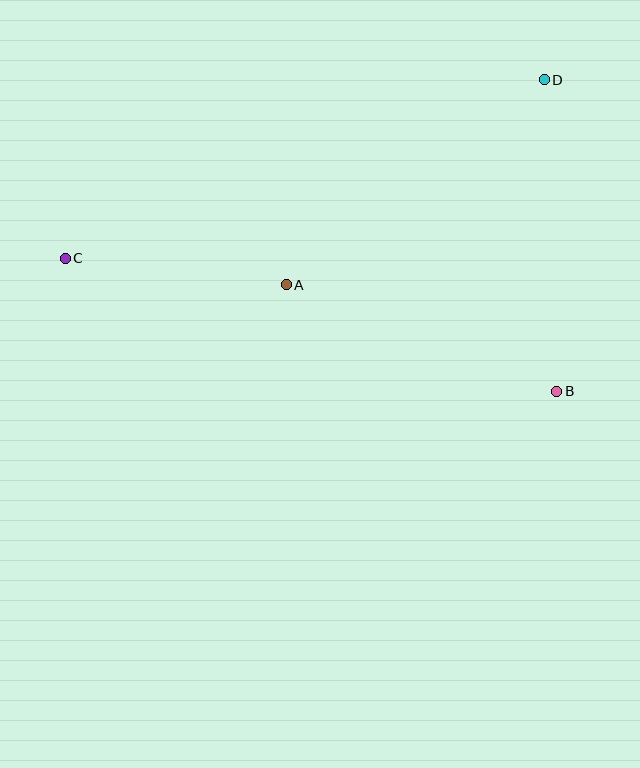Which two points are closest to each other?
Points A and C are closest to each other.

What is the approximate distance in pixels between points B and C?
The distance between B and C is approximately 509 pixels.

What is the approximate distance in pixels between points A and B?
The distance between A and B is approximately 291 pixels.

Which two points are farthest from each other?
Points C and D are farthest from each other.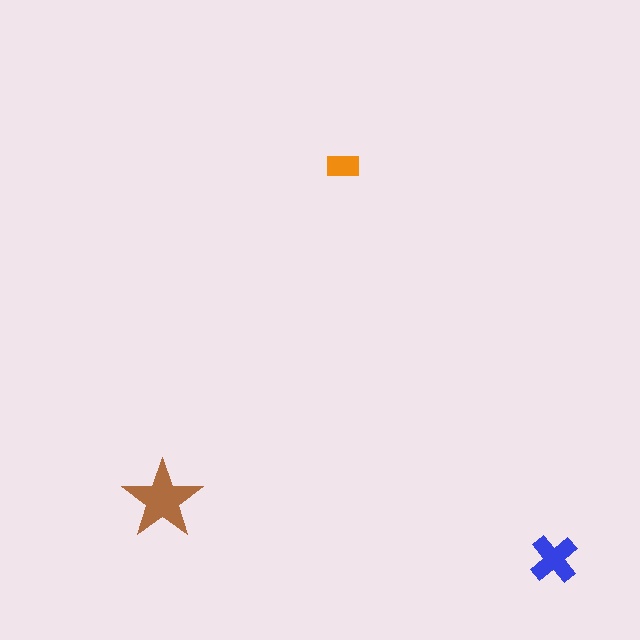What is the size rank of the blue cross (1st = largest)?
2nd.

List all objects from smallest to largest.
The orange rectangle, the blue cross, the brown star.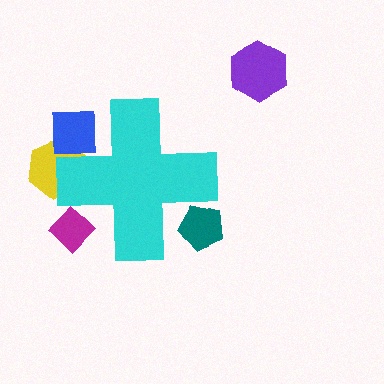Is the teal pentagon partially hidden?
Yes, the teal pentagon is partially hidden behind the cyan cross.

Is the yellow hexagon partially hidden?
Yes, the yellow hexagon is partially hidden behind the cyan cross.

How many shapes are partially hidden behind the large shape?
4 shapes are partially hidden.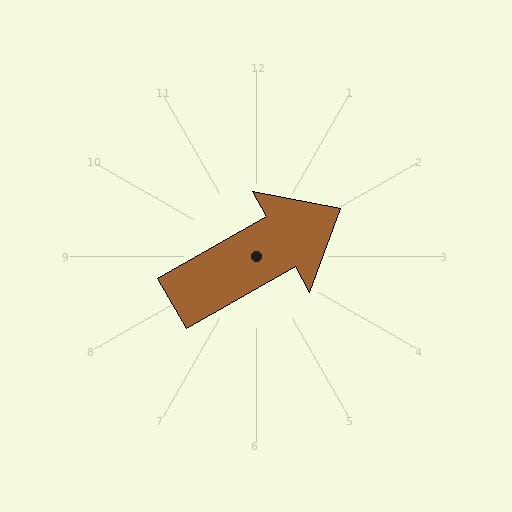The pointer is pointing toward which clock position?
Roughly 2 o'clock.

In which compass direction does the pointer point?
Northeast.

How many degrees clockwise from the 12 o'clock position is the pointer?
Approximately 61 degrees.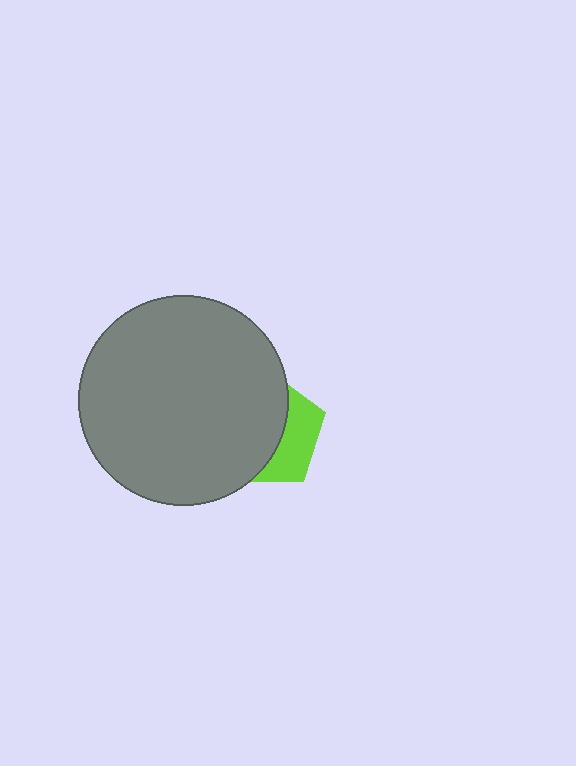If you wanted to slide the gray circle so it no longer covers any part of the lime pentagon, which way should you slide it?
Slide it left — that is the most direct way to separate the two shapes.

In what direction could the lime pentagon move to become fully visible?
The lime pentagon could move right. That would shift it out from behind the gray circle entirely.